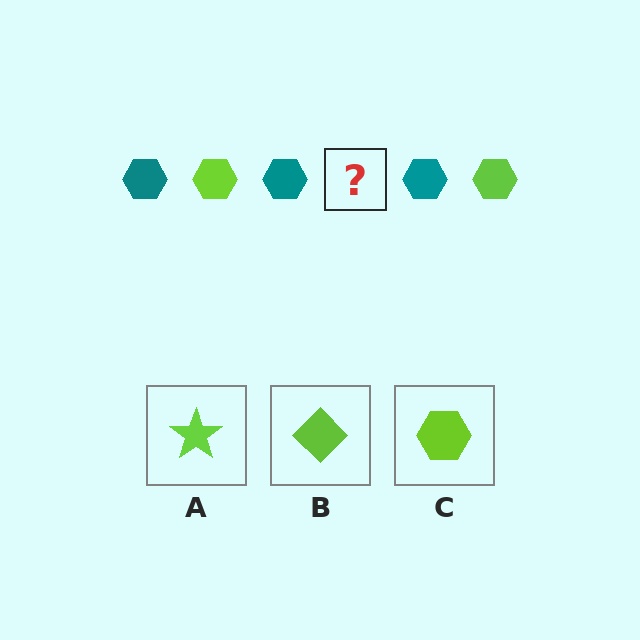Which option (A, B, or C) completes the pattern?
C.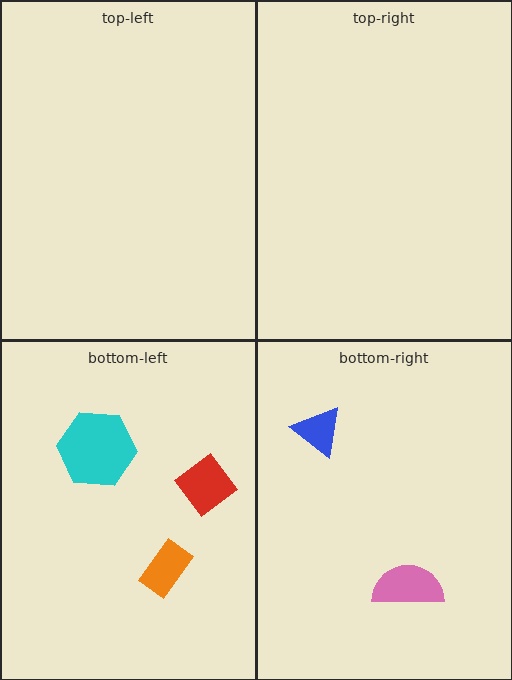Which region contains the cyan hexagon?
The bottom-left region.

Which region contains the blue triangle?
The bottom-right region.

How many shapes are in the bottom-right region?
2.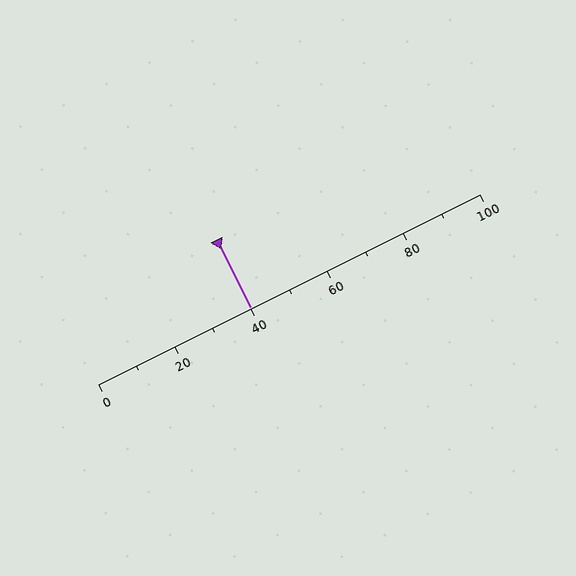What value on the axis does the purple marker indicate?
The marker indicates approximately 40.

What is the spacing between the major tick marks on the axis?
The major ticks are spaced 20 apart.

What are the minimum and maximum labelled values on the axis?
The axis runs from 0 to 100.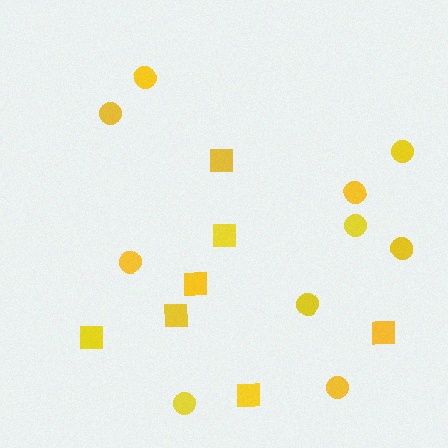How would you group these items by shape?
There are 2 groups: one group of squares (7) and one group of circles (10).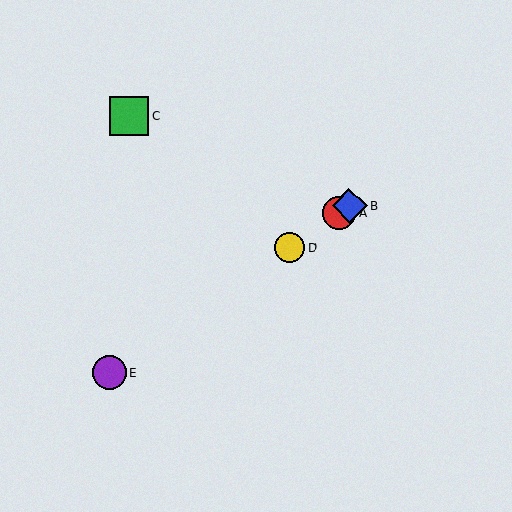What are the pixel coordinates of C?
Object C is at (129, 116).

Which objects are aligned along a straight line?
Objects A, B, D, E are aligned along a straight line.